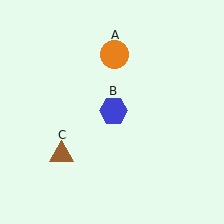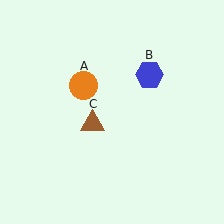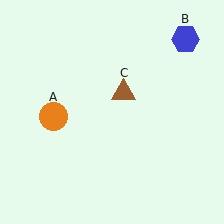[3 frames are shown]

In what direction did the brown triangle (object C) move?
The brown triangle (object C) moved up and to the right.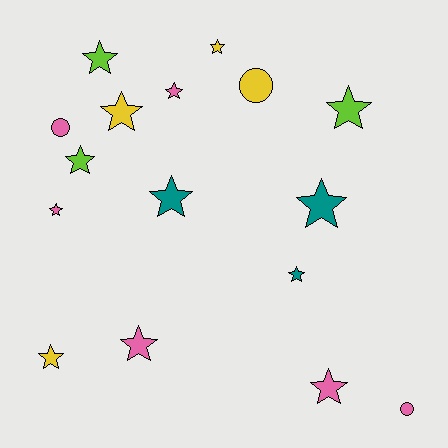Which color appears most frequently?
Pink, with 6 objects.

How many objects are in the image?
There are 16 objects.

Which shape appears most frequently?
Star, with 13 objects.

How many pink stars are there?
There are 4 pink stars.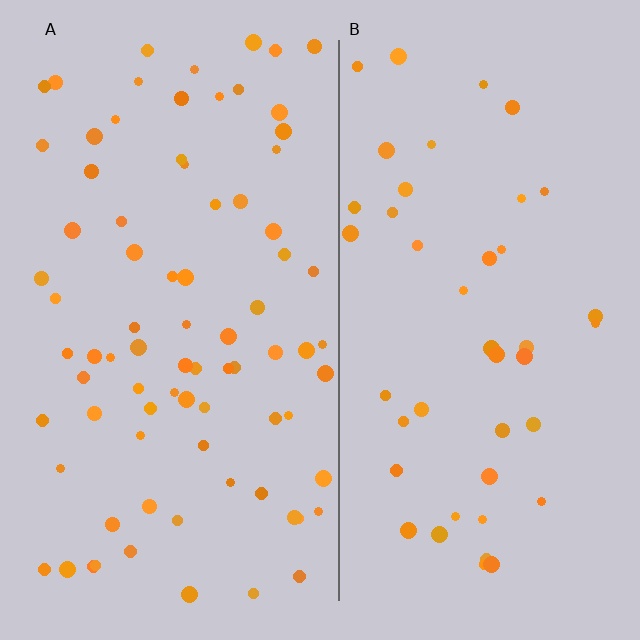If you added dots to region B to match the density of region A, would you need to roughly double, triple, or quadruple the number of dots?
Approximately double.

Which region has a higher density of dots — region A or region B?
A (the left).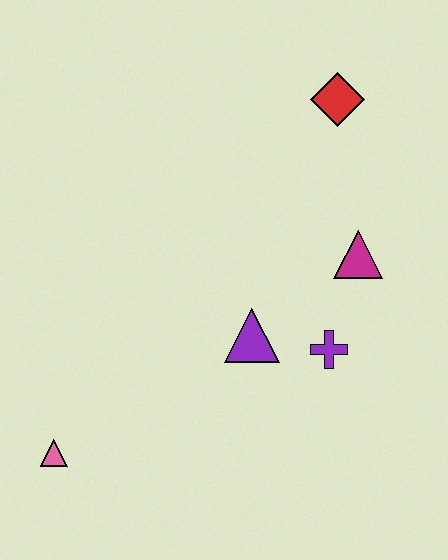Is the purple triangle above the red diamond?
No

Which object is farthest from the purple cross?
The pink triangle is farthest from the purple cross.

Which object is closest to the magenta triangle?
The purple cross is closest to the magenta triangle.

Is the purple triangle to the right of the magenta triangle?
No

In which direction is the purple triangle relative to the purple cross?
The purple triangle is to the left of the purple cross.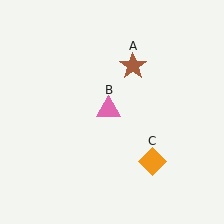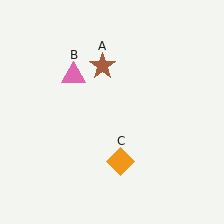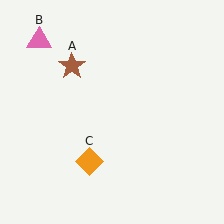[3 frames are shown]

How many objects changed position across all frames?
3 objects changed position: brown star (object A), pink triangle (object B), orange diamond (object C).